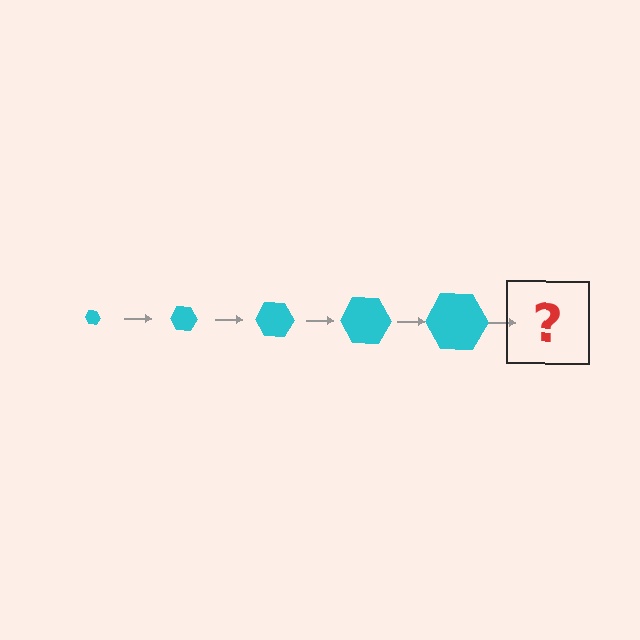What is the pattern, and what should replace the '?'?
The pattern is that the hexagon gets progressively larger each step. The '?' should be a cyan hexagon, larger than the previous one.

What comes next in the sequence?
The next element should be a cyan hexagon, larger than the previous one.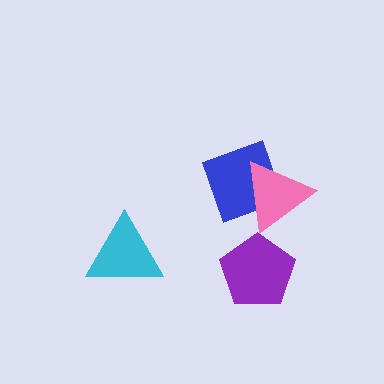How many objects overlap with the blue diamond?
1 object overlaps with the blue diamond.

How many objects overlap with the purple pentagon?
0 objects overlap with the purple pentagon.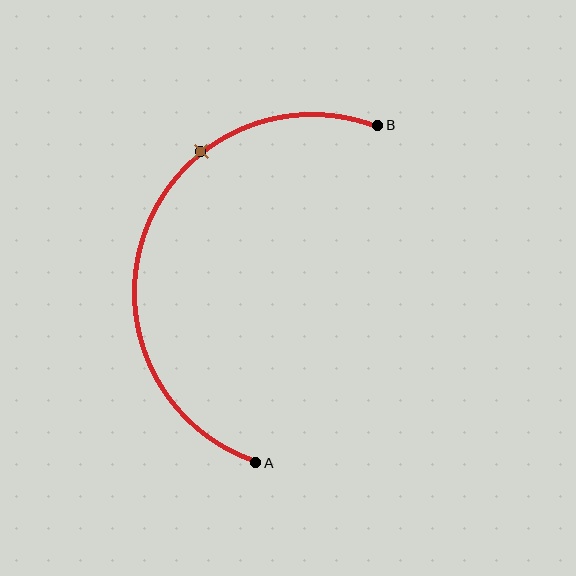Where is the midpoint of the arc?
The arc midpoint is the point on the curve farthest from the straight line joining A and B. It sits to the left of that line.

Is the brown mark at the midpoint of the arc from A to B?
No. The brown mark lies on the arc but is closer to endpoint B. The arc midpoint would be at the point on the curve equidistant along the arc from both A and B.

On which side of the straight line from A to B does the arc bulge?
The arc bulges to the left of the straight line connecting A and B.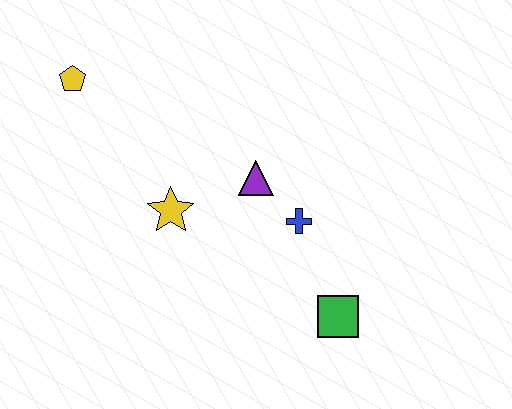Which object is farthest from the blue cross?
The yellow pentagon is farthest from the blue cross.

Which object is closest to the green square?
The blue cross is closest to the green square.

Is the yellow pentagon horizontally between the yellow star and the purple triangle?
No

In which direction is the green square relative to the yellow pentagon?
The green square is to the right of the yellow pentagon.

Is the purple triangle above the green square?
Yes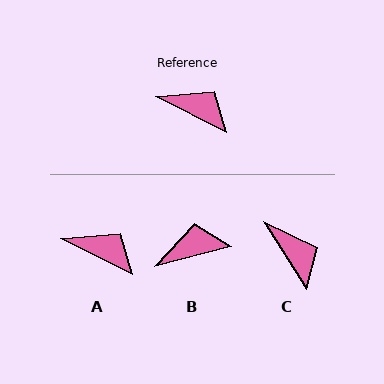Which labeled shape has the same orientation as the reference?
A.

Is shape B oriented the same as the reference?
No, it is off by about 42 degrees.